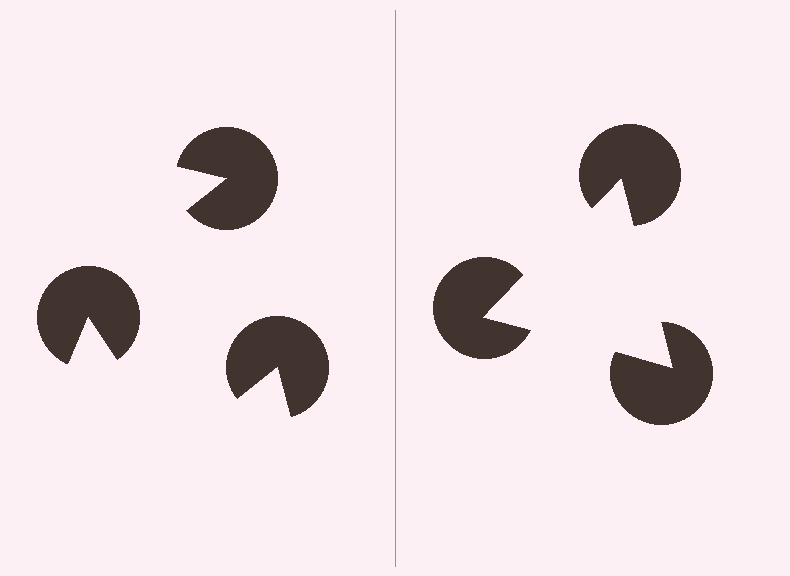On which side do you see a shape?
An illusory triangle appears on the right side. On the left side the wedge cuts are rotated, so no coherent shape forms.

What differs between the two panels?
The pac-man discs are positioned identically on both sides; only the wedge orientations differ. On the right they align to a triangle; on the left they are misaligned.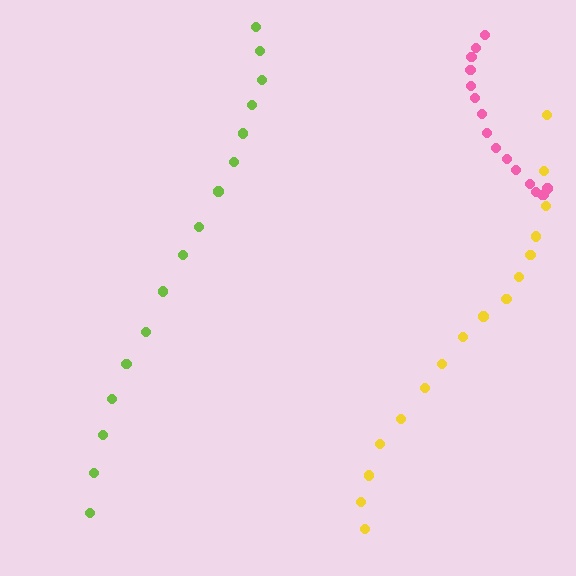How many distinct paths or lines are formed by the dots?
There are 3 distinct paths.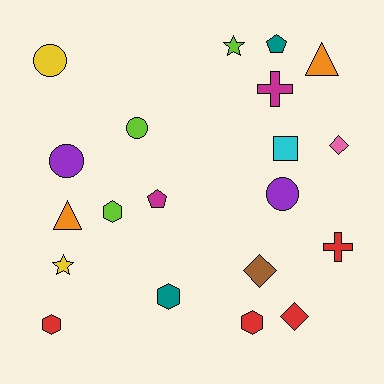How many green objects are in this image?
There are no green objects.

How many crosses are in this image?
There are 2 crosses.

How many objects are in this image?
There are 20 objects.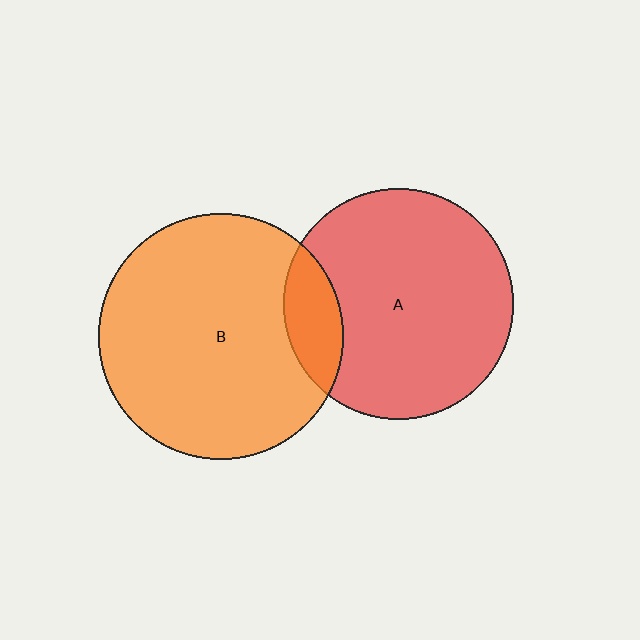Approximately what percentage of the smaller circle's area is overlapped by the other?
Approximately 15%.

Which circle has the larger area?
Circle B (orange).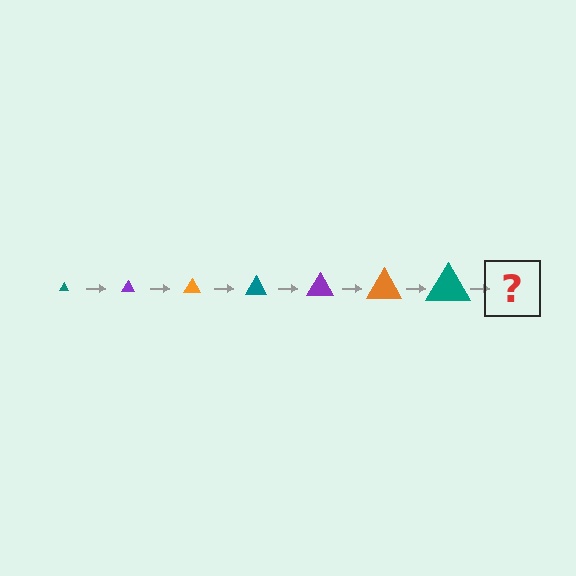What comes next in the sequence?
The next element should be a purple triangle, larger than the previous one.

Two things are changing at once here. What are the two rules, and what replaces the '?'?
The two rules are that the triangle grows larger each step and the color cycles through teal, purple, and orange. The '?' should be a purple triangle, larger than the previous one.